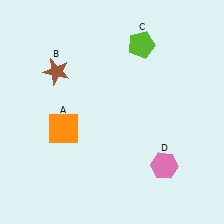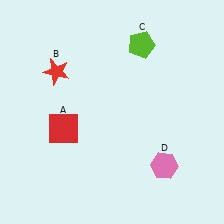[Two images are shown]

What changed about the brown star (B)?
In Image 1, B is brown. In Image 2, it changed to red.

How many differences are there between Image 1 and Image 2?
There are 2 differences between the two images.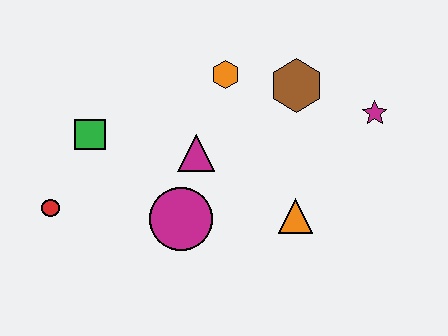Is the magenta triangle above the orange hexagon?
No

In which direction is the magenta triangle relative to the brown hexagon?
The magenta triangle is to the left of the brown hexagon.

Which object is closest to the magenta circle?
The magenta triangle is closest to the magenta circle.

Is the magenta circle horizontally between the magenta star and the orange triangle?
No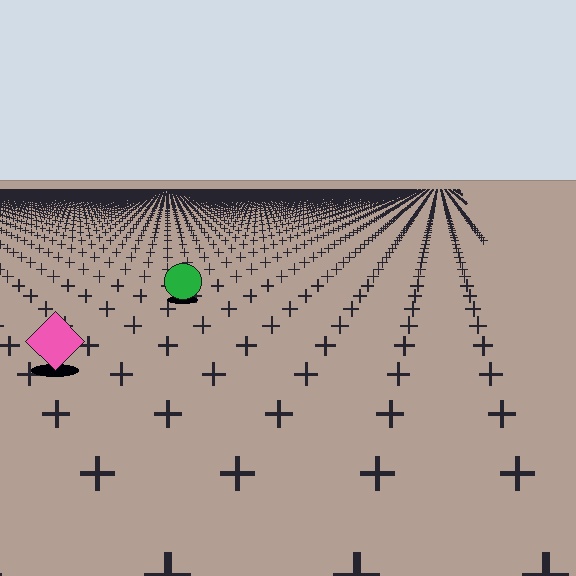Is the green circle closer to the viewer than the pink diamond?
No. The pink diamond is closer — you can tell from the texture gradient: the ground texture is coarser near it.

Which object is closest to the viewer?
The pink diamond is closest. The texture marks near it are larger and more spread out.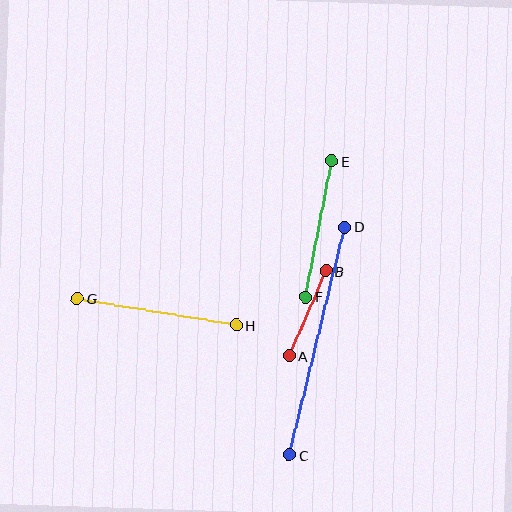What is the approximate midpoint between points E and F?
The midpoint is at approximately (319, 229) pixels.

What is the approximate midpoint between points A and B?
The midpoint is at approximately (307, 314) pixels.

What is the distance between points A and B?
The distance is approximately 93 pixels.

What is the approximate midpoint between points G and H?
The midpoint is at approximately (157, 312) pixels.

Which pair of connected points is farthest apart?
Points C and D are farthest apart.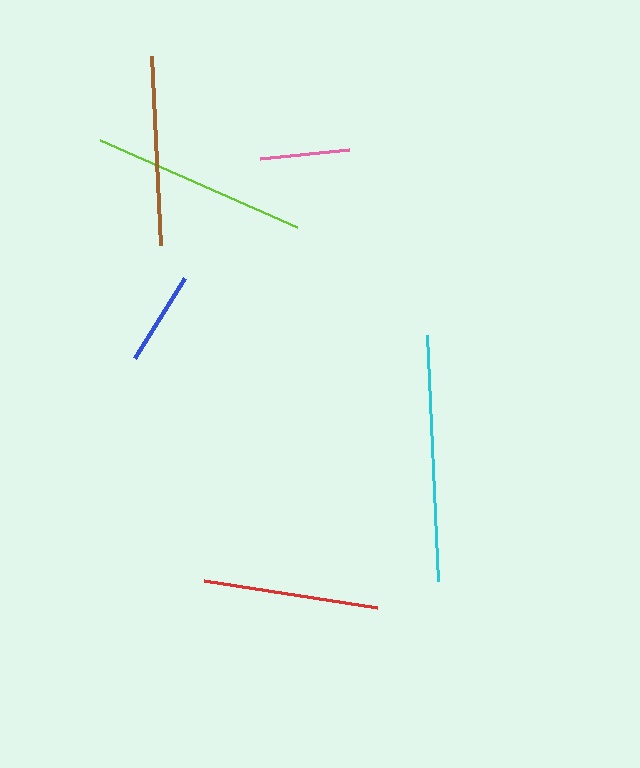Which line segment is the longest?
The cyan line is the longest at approximately 246 pixels.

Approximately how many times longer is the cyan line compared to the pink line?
The cyan line is approximately 2.7 times the length of the pink line.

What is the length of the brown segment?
The brown segment is approximately 189 pixels long.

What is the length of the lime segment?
The lime segment is approximately 215 pixels long.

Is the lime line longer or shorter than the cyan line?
The cyan line is longer than the lime line.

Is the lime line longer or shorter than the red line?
The lime line is longer than the red line.